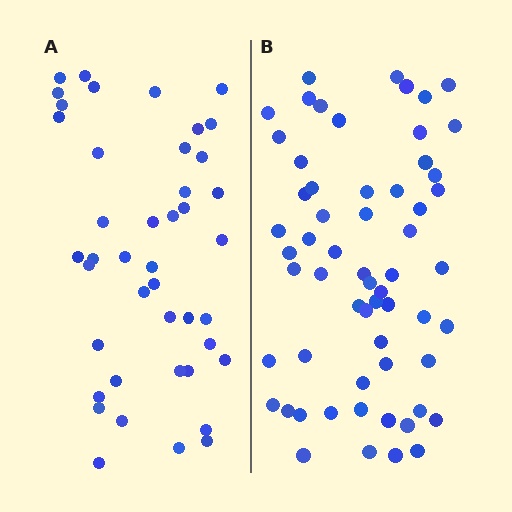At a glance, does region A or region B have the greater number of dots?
Region B (the right region) has more dots.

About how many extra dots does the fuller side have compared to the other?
Region B has approximately 15 more dots than region A.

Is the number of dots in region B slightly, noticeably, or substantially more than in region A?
Region B has noticeably more, but not dramatically so. The ratio is roughly 1.4 to 1.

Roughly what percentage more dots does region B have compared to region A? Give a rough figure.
About 40% more.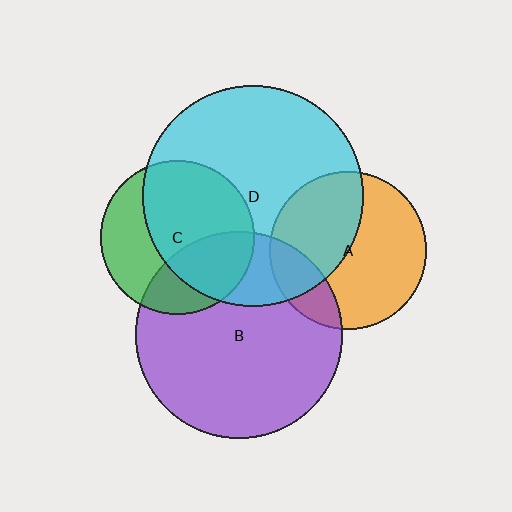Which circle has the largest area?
Circle D (cyan).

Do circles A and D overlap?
Yes.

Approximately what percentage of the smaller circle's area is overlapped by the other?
Approximately 45%.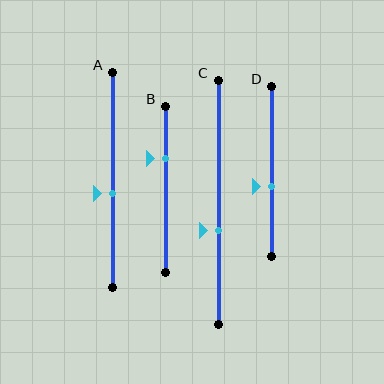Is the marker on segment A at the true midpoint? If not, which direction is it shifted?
No, the marker on segment A is shifted downward by about 6% of the segment length.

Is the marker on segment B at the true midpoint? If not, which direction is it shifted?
No, the marker on segment B is shifted upward by about 18% of the segment length.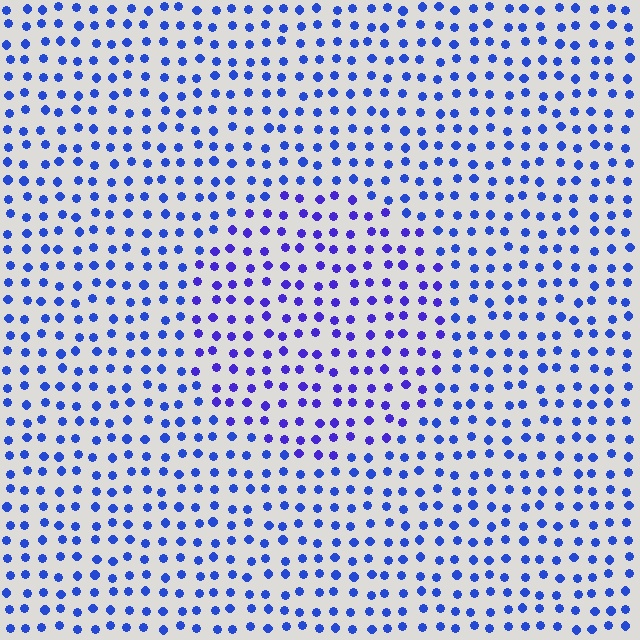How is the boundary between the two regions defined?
The boundary is defined purely by a slight shift in hue (about 24 degrees). Spacing, size, and orientation are identical on both sides.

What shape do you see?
I see a circle.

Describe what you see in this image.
The image is filled with small blue elements in a uniform arrangement. A circle-shaped region is visible where the elements are tinted to a slightly different hue, forming a subtle color boundary.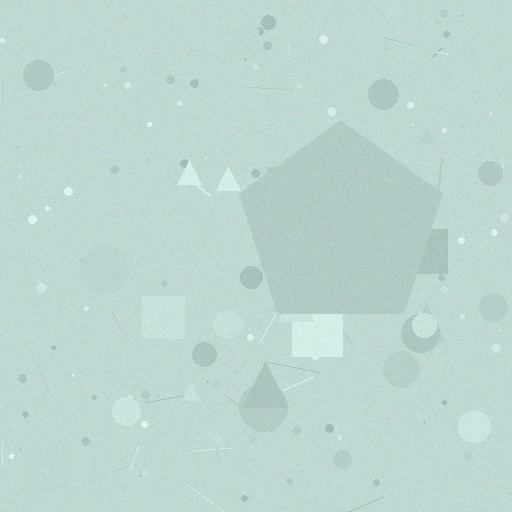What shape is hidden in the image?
A pentagon is hidden in the image.